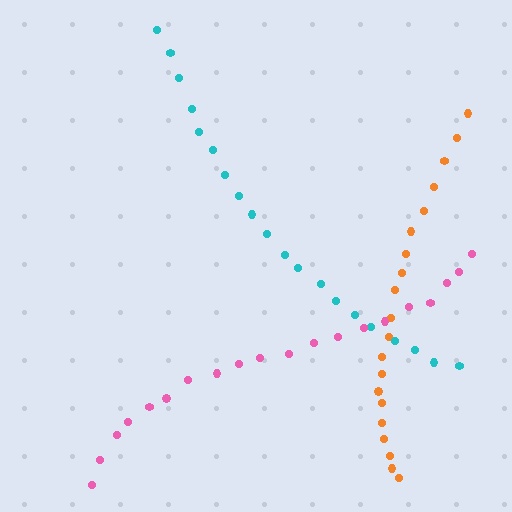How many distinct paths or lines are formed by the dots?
There are 3 distinct paths.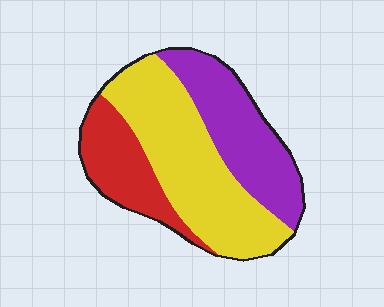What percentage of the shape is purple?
Purple covers about 30% of the shape.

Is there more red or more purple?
Purple.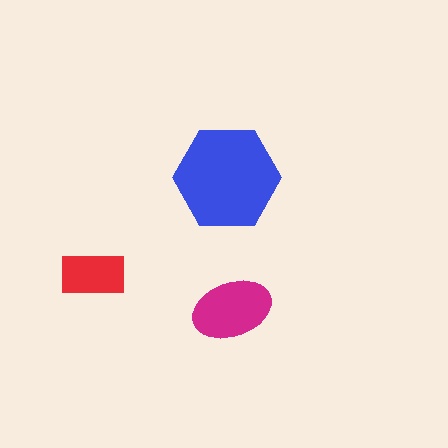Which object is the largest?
The blue hexagon.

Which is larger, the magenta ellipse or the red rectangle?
The magenta ellipse.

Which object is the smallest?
The red rectangle.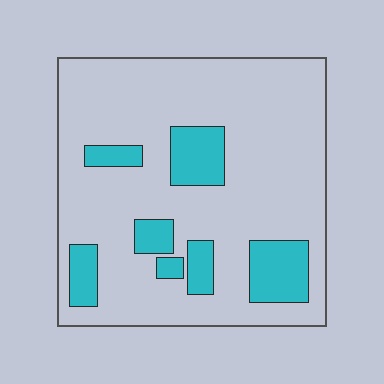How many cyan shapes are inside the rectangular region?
7.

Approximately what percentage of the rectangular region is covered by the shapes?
Approximately 20%.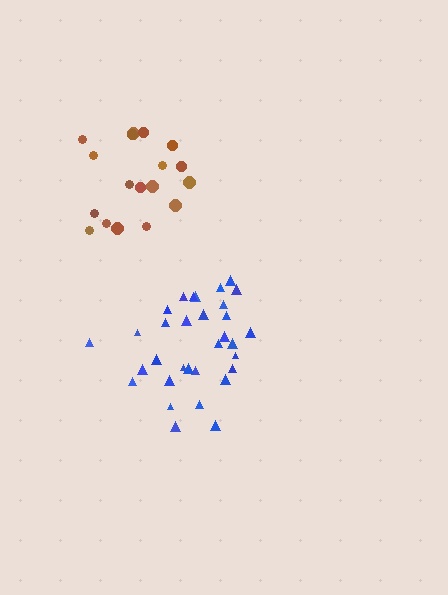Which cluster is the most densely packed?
Brown.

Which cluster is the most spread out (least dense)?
Blue.